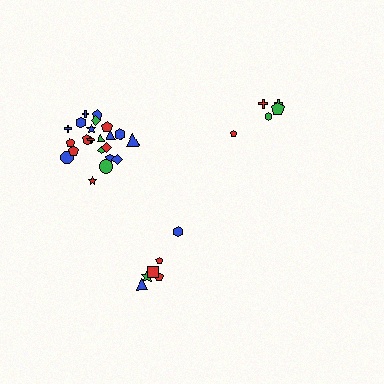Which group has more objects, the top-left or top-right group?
The top-left group.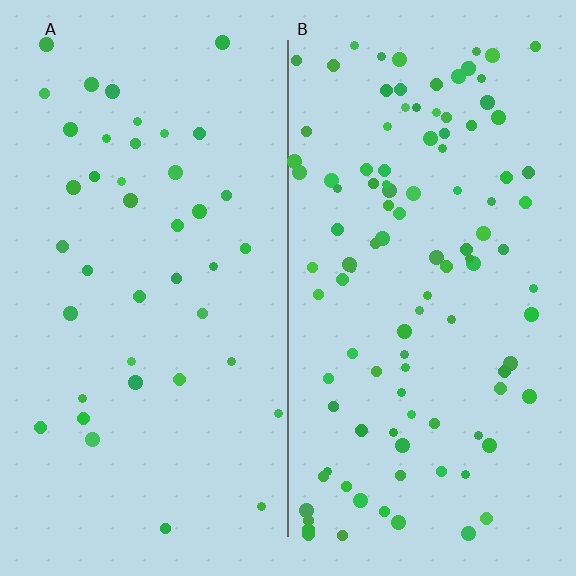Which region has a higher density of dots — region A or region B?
B (the right).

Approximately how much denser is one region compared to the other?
Approximately 2.6× — region B over region A.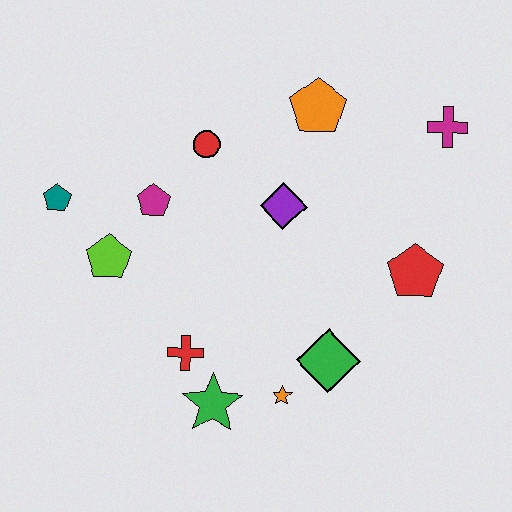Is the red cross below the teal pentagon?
Yes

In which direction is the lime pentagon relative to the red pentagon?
The lime pentagon is to the left of the red pentagon.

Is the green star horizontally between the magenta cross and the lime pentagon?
Yes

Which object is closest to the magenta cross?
The orange pentagon is closest to the magenta cross.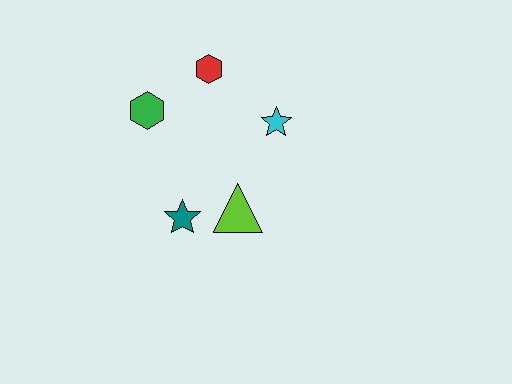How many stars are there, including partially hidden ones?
There are 2 stars.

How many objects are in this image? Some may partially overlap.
There are 5 objects.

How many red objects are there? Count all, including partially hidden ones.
There is 1 red object.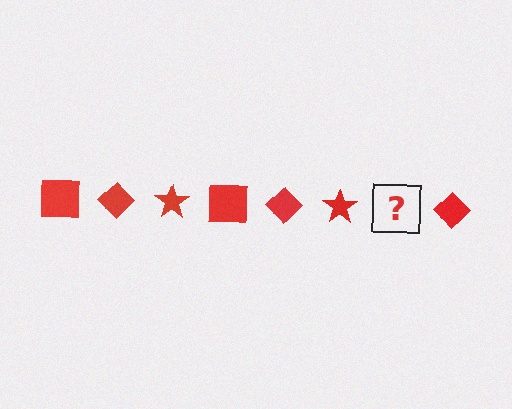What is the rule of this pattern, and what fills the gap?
The rule is that the pattern cycles through square, diamond, star shapes in red. The gap should be filled with a red square.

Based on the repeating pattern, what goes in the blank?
The blank should be a red square.